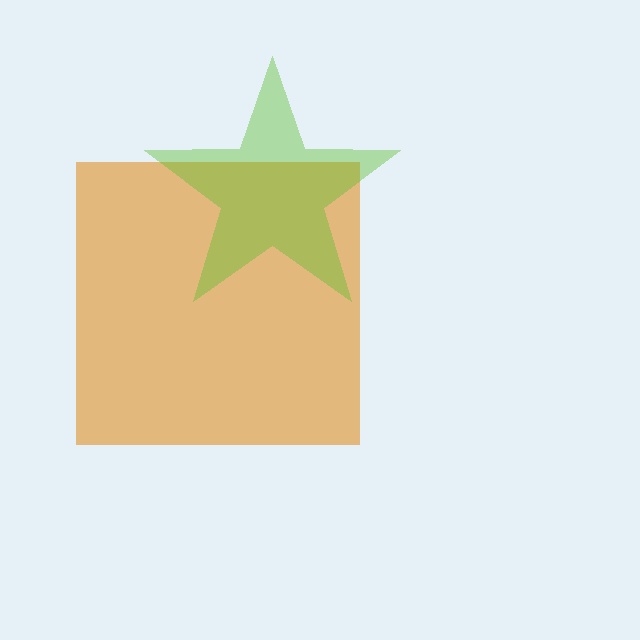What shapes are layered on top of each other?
The layered shapes are: an orange square, a lime star.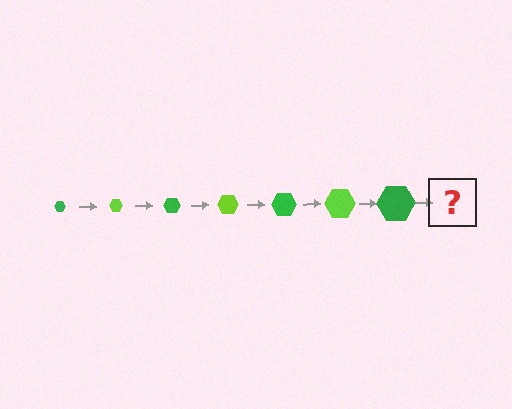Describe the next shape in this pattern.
It should be a lime hexagon, larger than the previous one.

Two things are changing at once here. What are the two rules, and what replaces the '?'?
The two rules are that the hexagon grows larger each step and the color cycles through green and lime. The '?' should be a lime hexagon, larger than the previous one.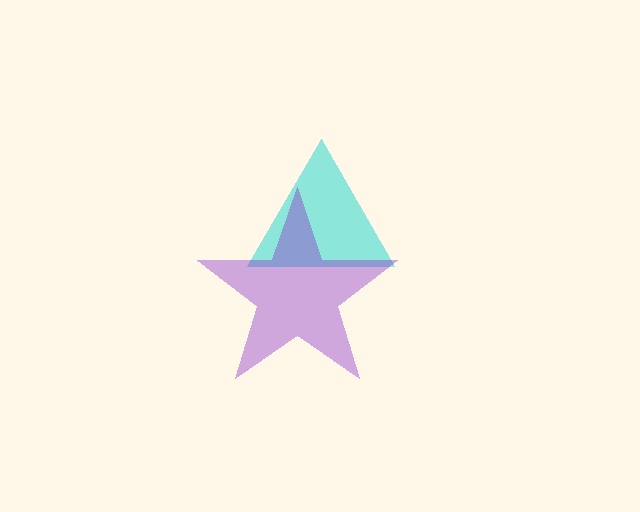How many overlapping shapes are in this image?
There are 2 overlapping shapes in the image.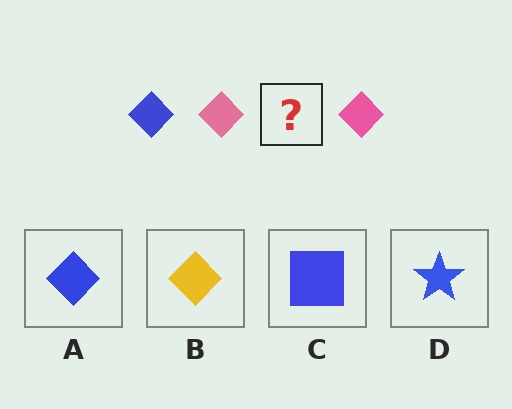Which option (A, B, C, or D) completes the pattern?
A.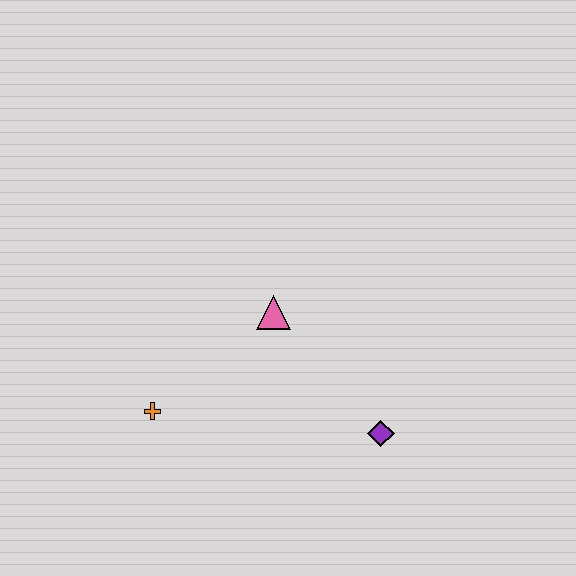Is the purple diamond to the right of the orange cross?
Yes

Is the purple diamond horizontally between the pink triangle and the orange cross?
No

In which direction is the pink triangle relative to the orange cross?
The pink triangle is to the right of the orange cross.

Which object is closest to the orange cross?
The pink triangle is closest to the orange cross.